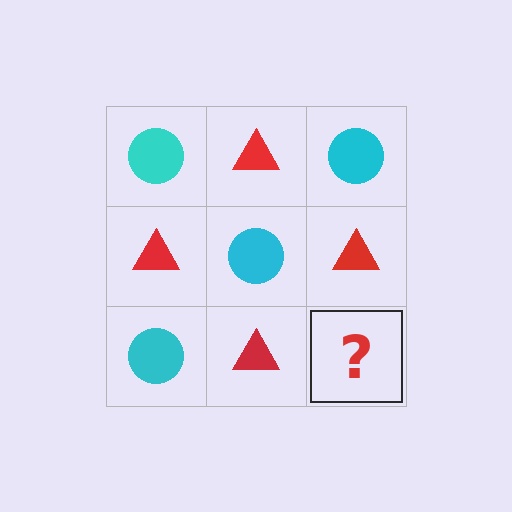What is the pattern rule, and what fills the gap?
The rule is that it alternates cyan circle and red triangle in a checkerboard pattern. The gap should be filled with a cyan circle.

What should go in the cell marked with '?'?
The missing cell should contain a cyan circle.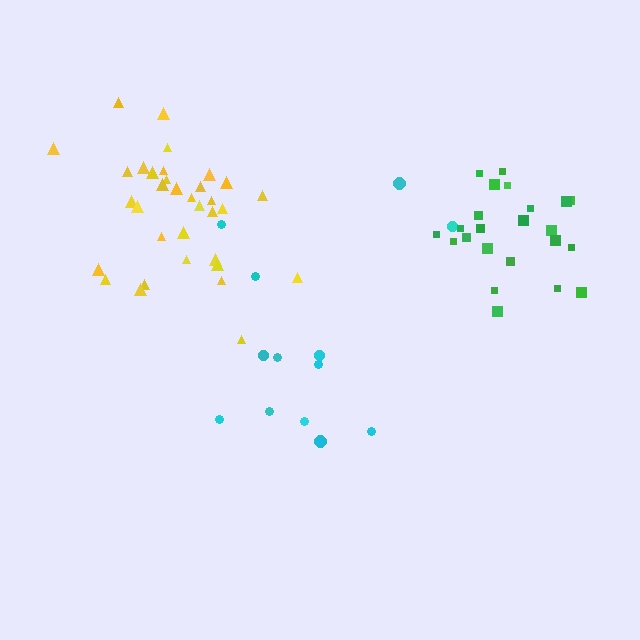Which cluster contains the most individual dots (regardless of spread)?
Yellow (34).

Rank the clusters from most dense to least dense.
green, yellow, cyan.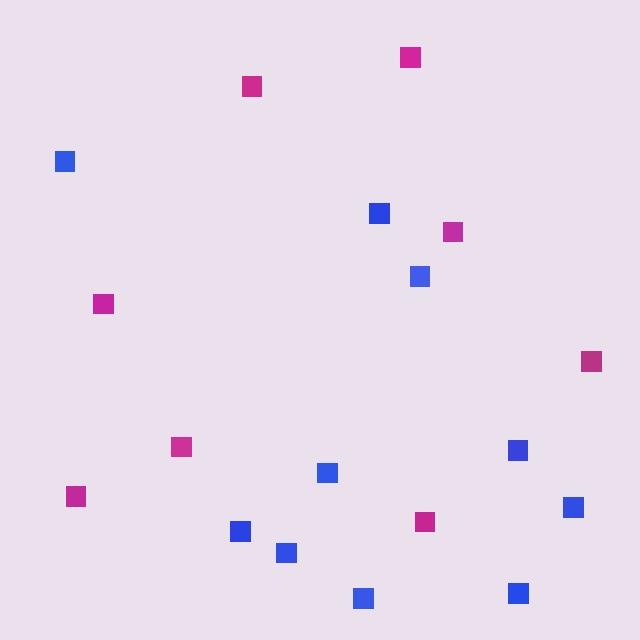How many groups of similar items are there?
There are 2 groups: one group of magenta squares (8) and one group of blue squares (10).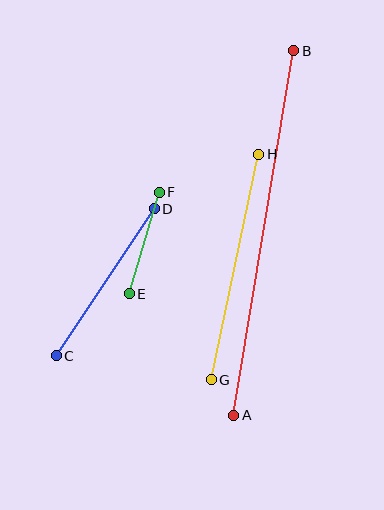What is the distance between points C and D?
The distance is approximately 177 pixels.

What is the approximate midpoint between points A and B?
The midpoint is at approximately (264, 233) pixels.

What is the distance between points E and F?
The distance is approximately 106 pixels.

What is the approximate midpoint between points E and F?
The midpoint is at approximately (144, 243) pixels.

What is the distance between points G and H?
The distance is approximately 230 pixels.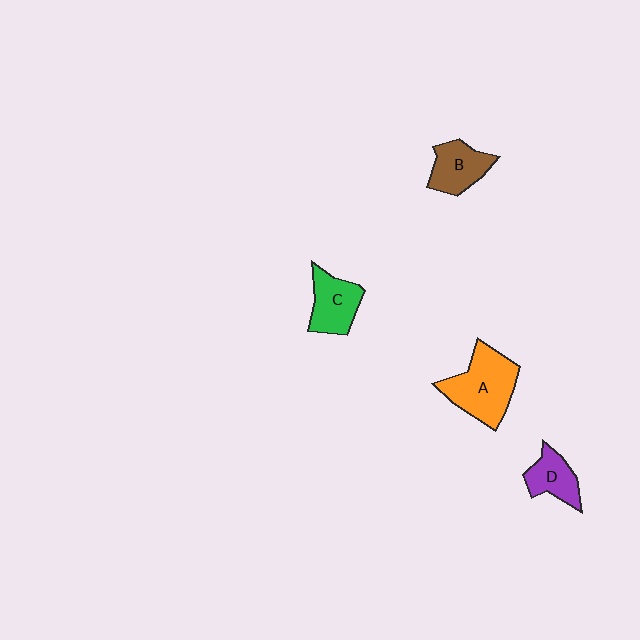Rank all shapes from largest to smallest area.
From largest to smallest: A (orange), C (green), B (brown), D (purple).